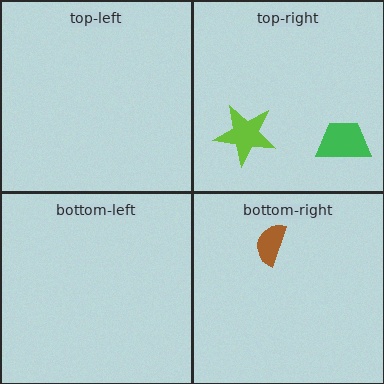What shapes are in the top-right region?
The lime star, the green trapezoid.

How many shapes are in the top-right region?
2.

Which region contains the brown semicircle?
The bottom-right region.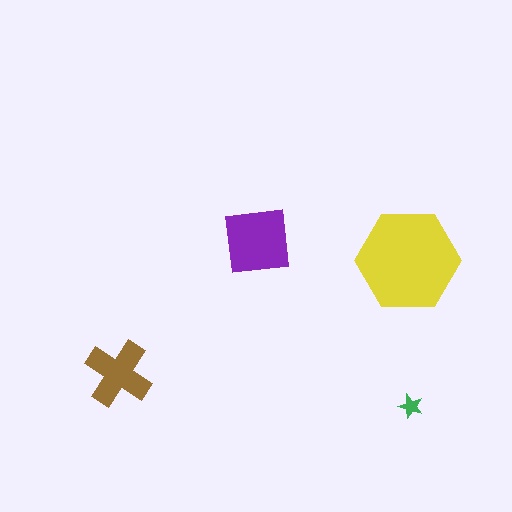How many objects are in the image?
There are 4 objects in the image.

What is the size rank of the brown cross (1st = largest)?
3rd.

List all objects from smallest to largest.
The green star, the brown cross, the purple square, the yellow hexagon.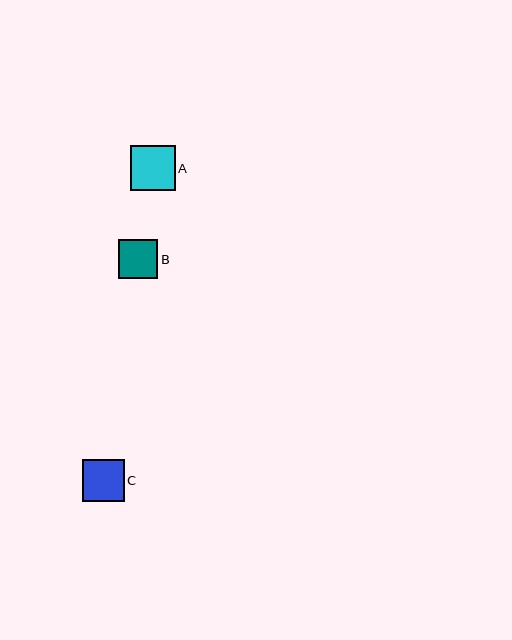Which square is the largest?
Square A is the largest with a size of approximately 45 pixels.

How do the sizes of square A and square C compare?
Square A and square C are approximately the same size.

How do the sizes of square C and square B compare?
Square C and square B are approximately the same size.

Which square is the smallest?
Square B is the smallest with a size of approximately 39 pixels.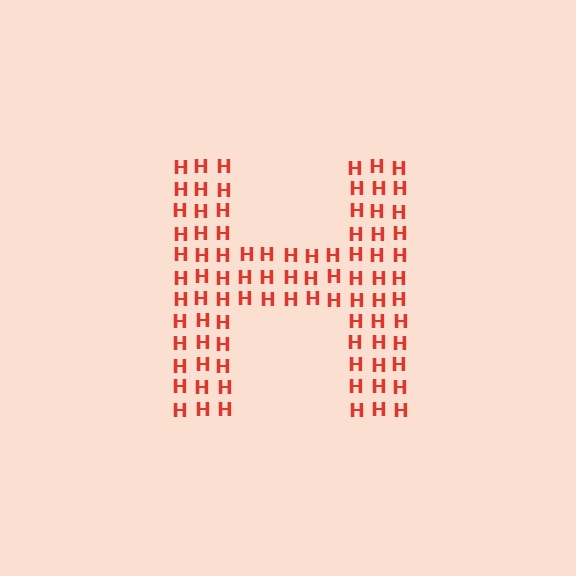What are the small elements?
The small elements are letter H's.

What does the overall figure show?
The overall figure shows the letter H.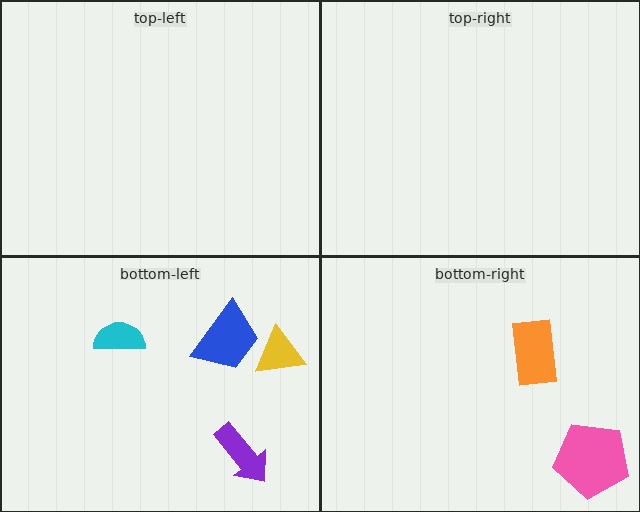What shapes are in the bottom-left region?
The purple arrow, the cyan semicircle, the blue trapezoid, the yellow triangle.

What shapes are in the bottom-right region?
The pink pentagon, the orange rectangle.